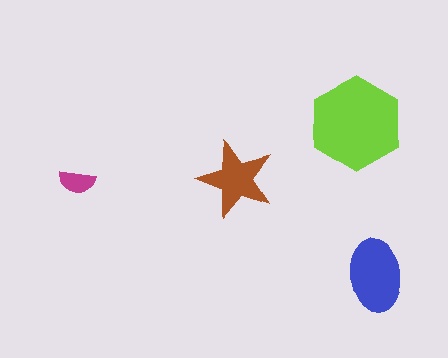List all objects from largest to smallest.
The lime hexagon, the blue ellipse, the brown star, the magenta semicircle.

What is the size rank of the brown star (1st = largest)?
3rd.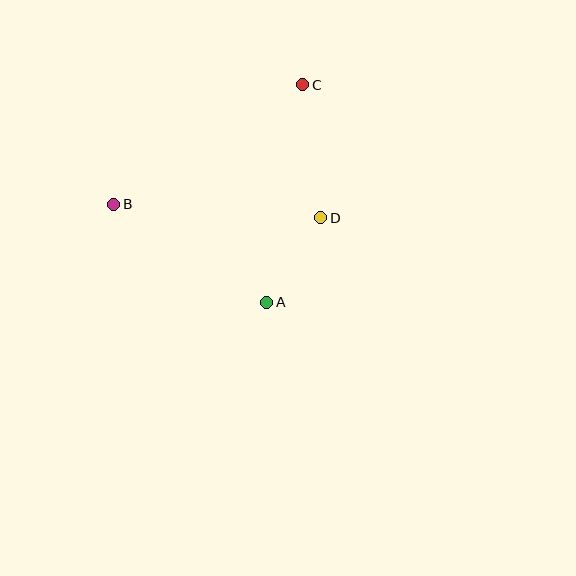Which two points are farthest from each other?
Points B and C are farthest from each other.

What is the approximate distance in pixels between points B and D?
The distance between B and D is approximately 207 pixels.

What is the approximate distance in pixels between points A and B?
The distance between A and B is approximately 182 pixels.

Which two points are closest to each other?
Points A and D are closest to each other.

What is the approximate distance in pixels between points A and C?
The distance between A and C is approximately 220 pixels.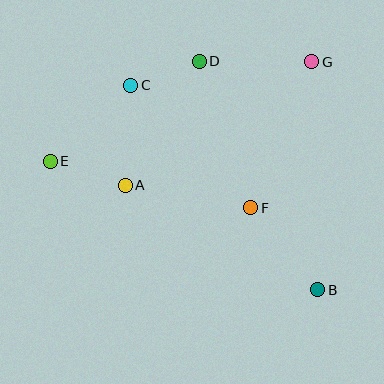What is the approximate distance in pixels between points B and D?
The distance between B and D is approximately 258 pixels.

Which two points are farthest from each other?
Points B and E are farthest from each other.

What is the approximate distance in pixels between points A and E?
The distance between A and E is approximately 79 pixels.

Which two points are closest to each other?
Points C and D are closest to each other.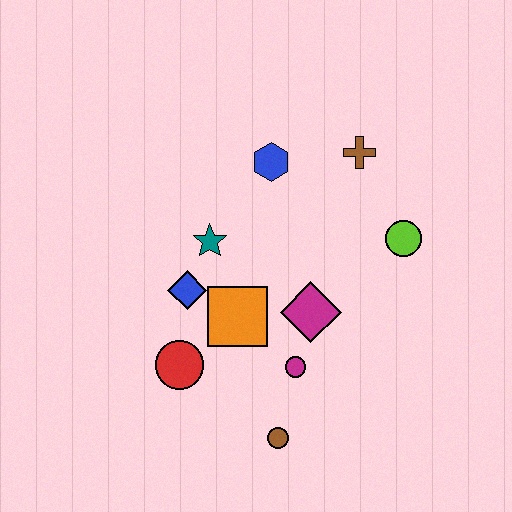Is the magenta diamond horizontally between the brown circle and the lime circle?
Yes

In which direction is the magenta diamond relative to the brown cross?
The magenta diamond is below the brown cross.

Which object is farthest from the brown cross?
The brown circle is farthest from the brown cross.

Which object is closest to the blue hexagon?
The brown cross is closest to the blue hexagon.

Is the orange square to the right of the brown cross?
No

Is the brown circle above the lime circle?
No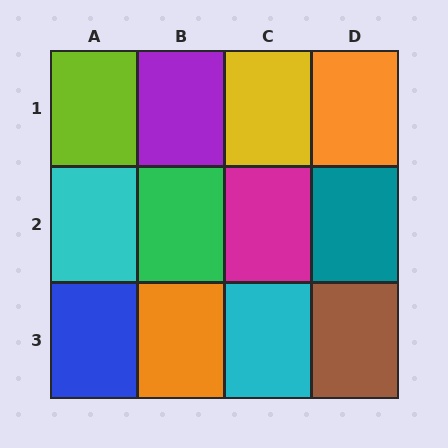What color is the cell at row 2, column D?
Teal.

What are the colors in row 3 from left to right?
Blue, orange, cyan, brown.